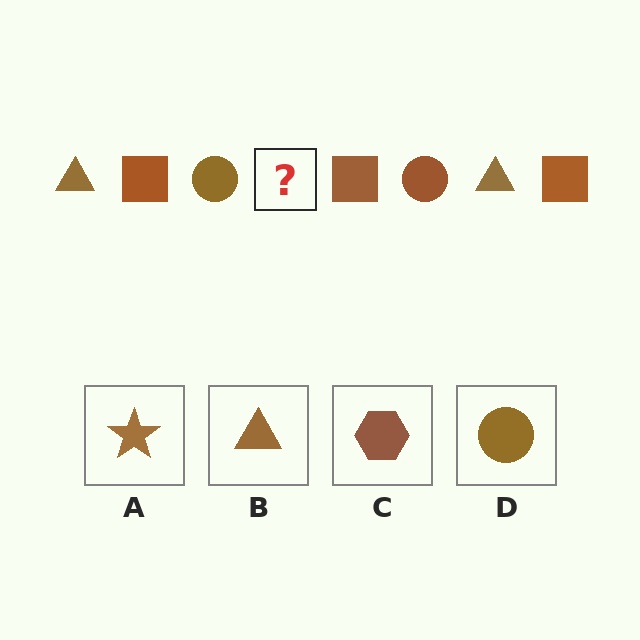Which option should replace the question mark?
Option B.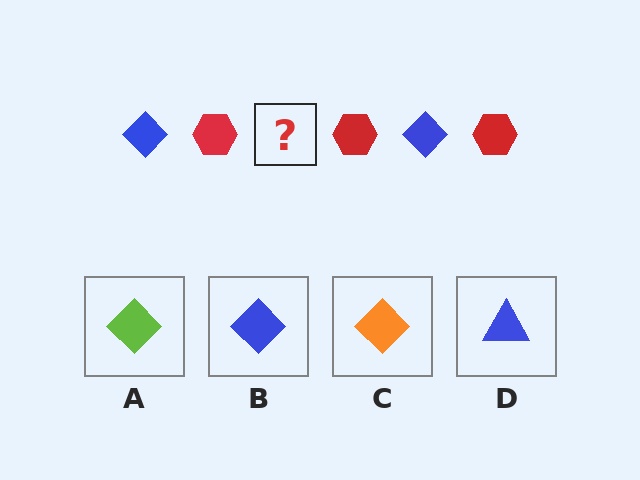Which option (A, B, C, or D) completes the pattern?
B.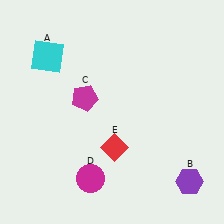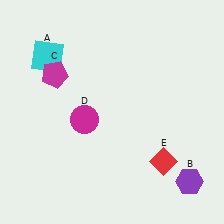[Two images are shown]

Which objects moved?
The objects that moved are: the magenta pentagon (C), the magenta circle (D), the red diamond (E).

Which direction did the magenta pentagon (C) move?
The magenta pentagon (C) moved left.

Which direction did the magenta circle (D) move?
The magenta circle (D) moved up.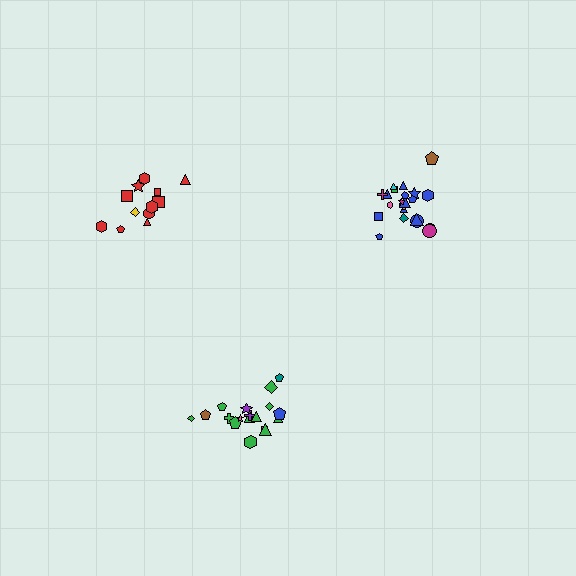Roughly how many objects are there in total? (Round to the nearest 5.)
Roughly 50 objects in total.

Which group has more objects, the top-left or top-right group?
The top-right group.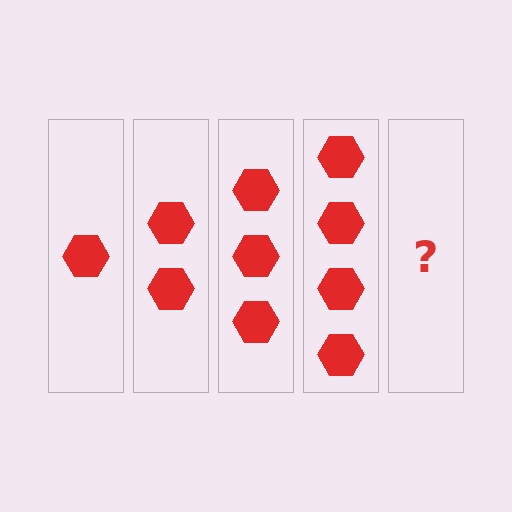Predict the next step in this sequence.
The next step is 5 hexagons.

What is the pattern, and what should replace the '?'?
The pattern is that each step adds one more hexagon. The '?' should be 5 hexagons.